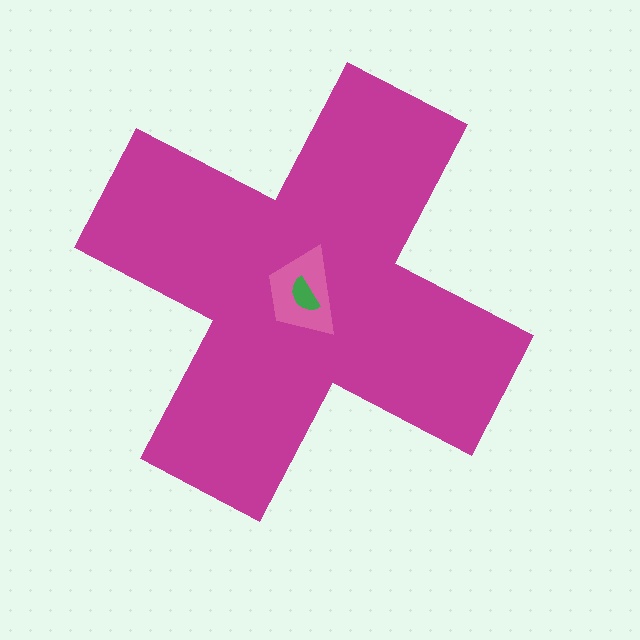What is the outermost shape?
The magenta cross.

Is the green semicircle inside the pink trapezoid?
Yes.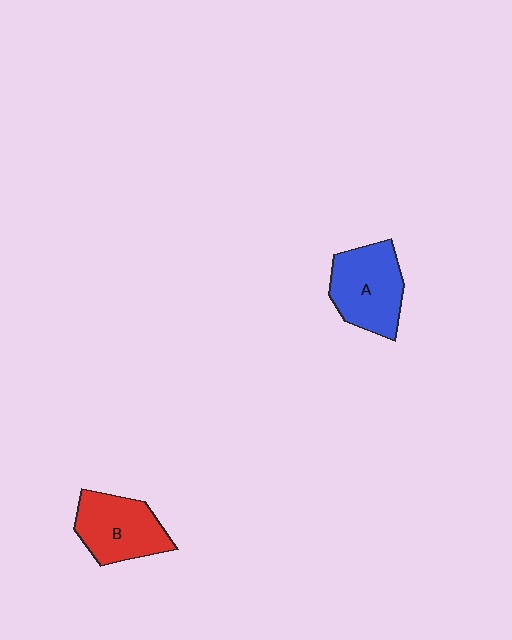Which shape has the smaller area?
Shape B (red).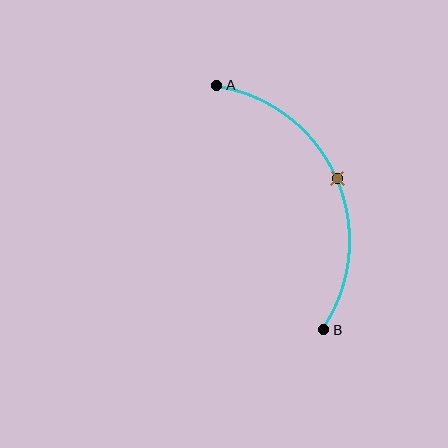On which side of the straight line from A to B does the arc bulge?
The arc bulges to the right of the straight line connecting A and B.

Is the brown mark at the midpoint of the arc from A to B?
Yes. The brown mark lies on the arc at equal arc-length from both A and B — it is the arc midpoint.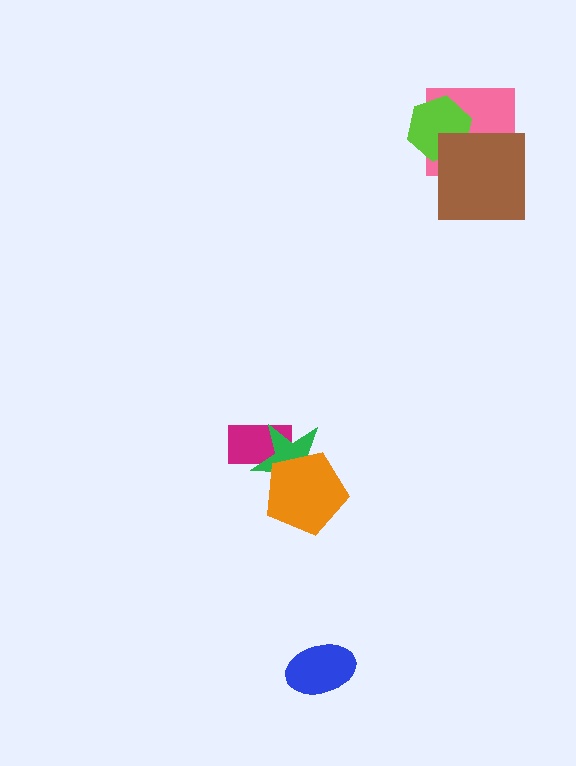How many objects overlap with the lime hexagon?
2 objects overlap with the lime hexagon.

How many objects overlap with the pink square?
2 objects overlap with the pink square.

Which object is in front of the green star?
The orange pentagon is in front of the green star.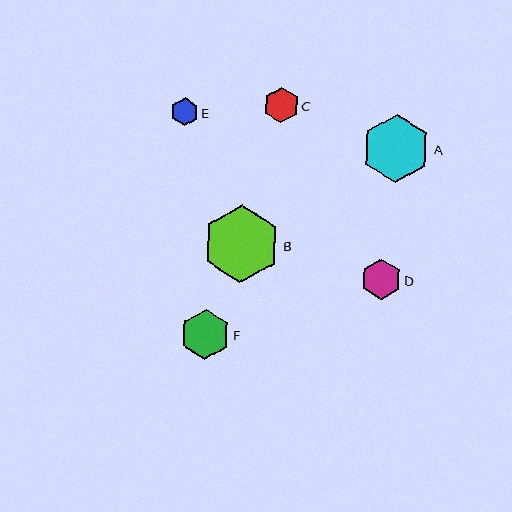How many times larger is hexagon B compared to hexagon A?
Hexagon B is approximately 1.1 times the size of hexagon A.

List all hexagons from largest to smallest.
From largest to smallest: B, A, F, D, C, E.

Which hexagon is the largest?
Hexagon B is the largest with a size of approximately 78 pixels.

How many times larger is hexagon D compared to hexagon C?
Hexagon D is approximately 1.2 times the size of hexagon C.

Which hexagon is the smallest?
Hexagon E is the smallest with a size of approximately 28 pixels.